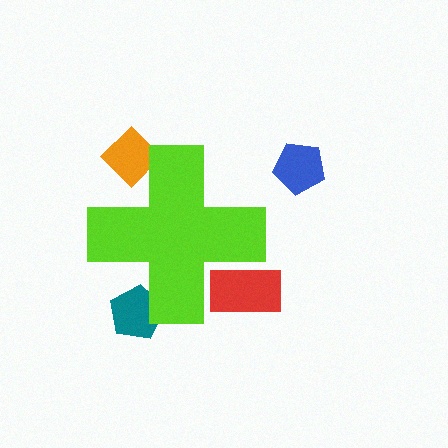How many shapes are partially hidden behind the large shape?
3 shapes are partially hidden.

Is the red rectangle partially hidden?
Yes, the red rectangle is partially hidden behind the lime cross.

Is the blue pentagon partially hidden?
No, the blue pentagon is fully visible.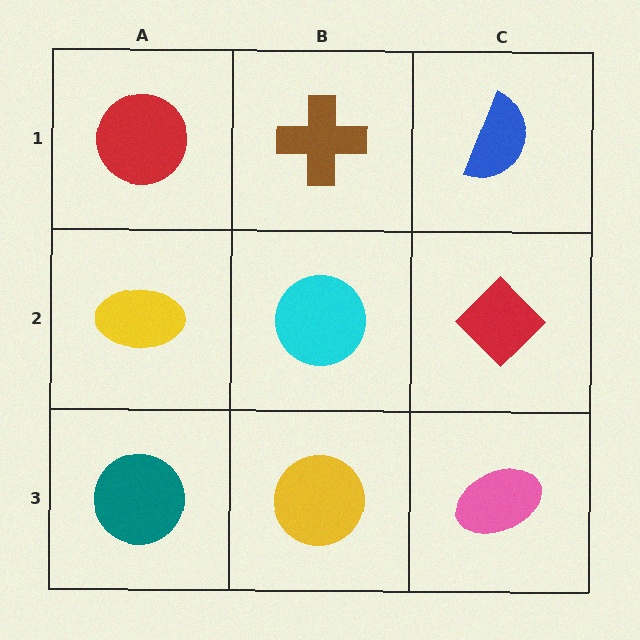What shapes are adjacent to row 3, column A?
A yellow ellipse (row 2, column A), a yellow circle (row 3, column B).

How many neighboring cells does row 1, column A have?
2.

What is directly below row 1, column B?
A cyan circle.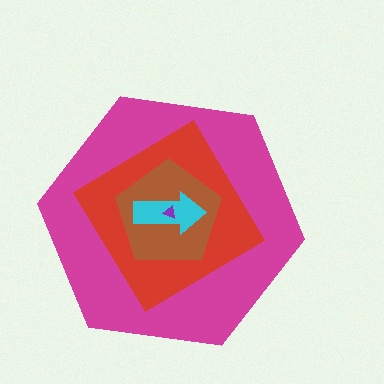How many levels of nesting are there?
5.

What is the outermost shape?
The magenta hexagon.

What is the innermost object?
The purple triangle.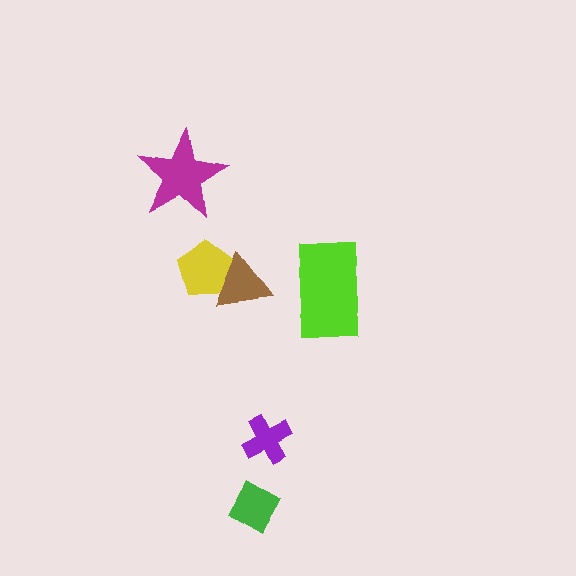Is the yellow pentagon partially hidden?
Yes, it is partially covered by another shape.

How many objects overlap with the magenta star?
0 objects overlap with the magenta star.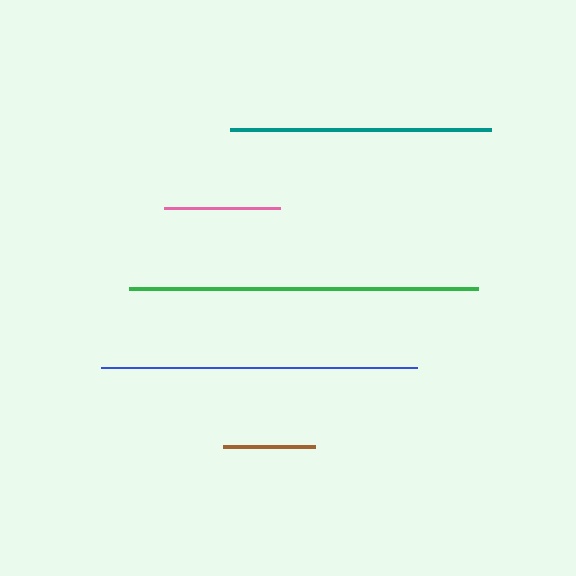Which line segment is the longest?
The green line is the longest at approximately 350 pixels.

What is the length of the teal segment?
The teal segment is approximately 260 pixels long.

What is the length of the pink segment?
The pink segment is approximately 116 pixels long.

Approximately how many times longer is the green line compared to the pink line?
The green line is approximately 3.0 times the length of the pink line.